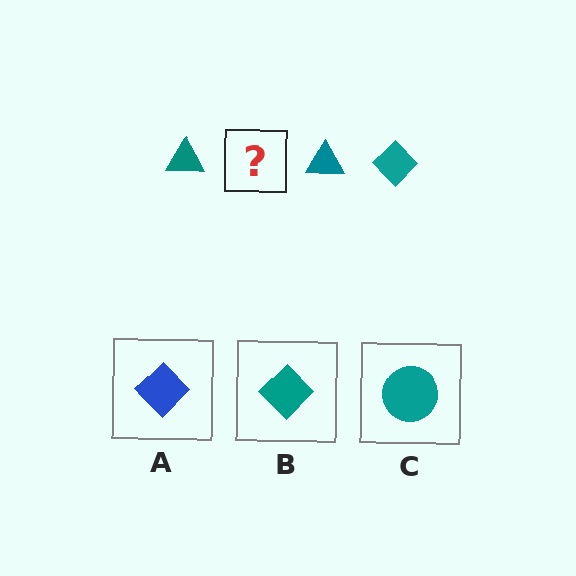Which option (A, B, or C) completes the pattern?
B.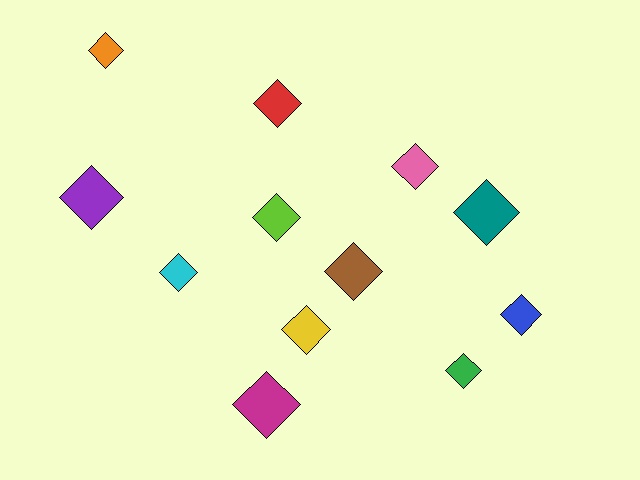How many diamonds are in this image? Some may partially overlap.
There are 12 diamonds.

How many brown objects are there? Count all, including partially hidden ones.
There is 1 brown object.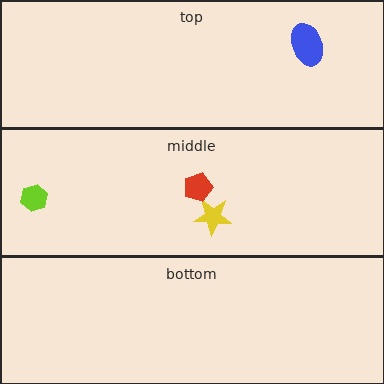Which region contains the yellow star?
The middle region.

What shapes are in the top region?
The blue ellipse.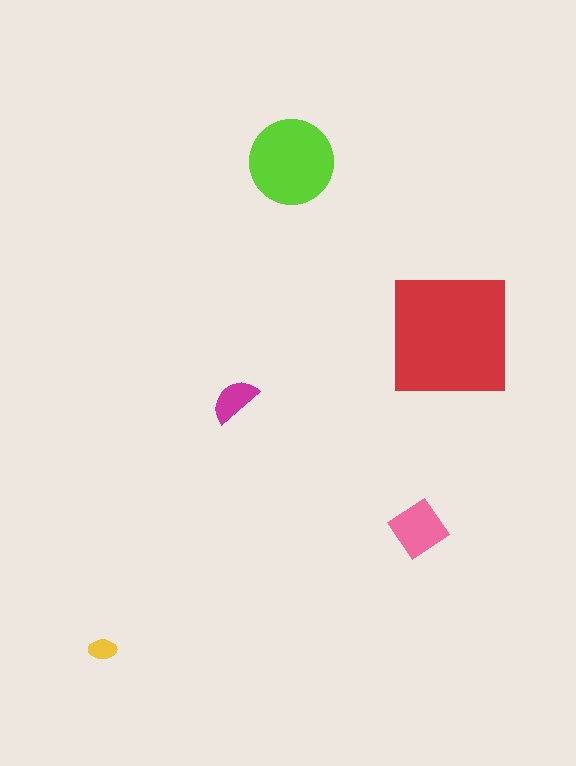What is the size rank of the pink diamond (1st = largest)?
3rd.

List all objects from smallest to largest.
The yellow ellipse, the magenta semicircle, the pink diamond, the lime circle, the red square.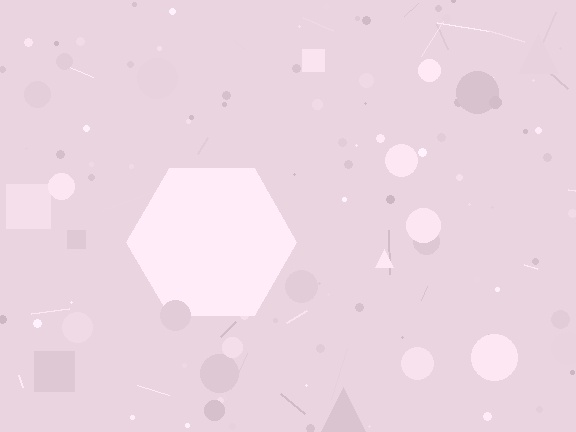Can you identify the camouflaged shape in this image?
The camouflaged shape is a hexagon.